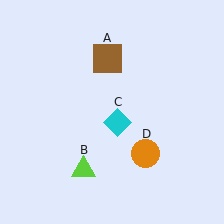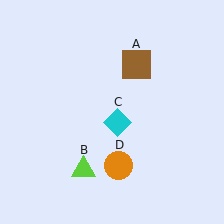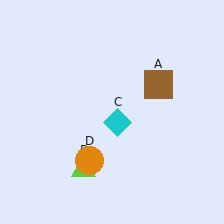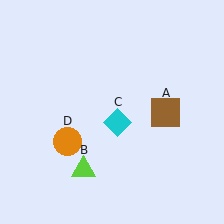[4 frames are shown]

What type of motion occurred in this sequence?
The brown square (object A), orange circle (object D) rotated clockwise around the center of the scene.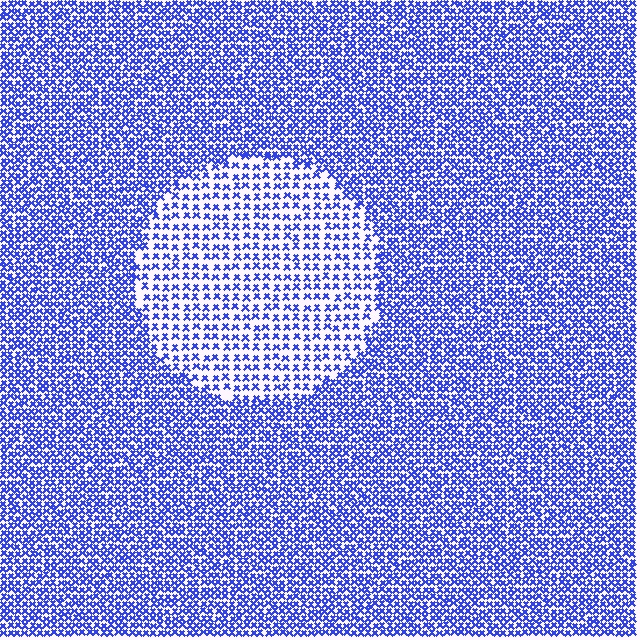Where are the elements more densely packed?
The elements are more densely packed outside the circle boundary.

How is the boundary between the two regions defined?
The boundary is defined by a change in element density (approximately 2.0x ratio). All elements are the same color, size, and shape.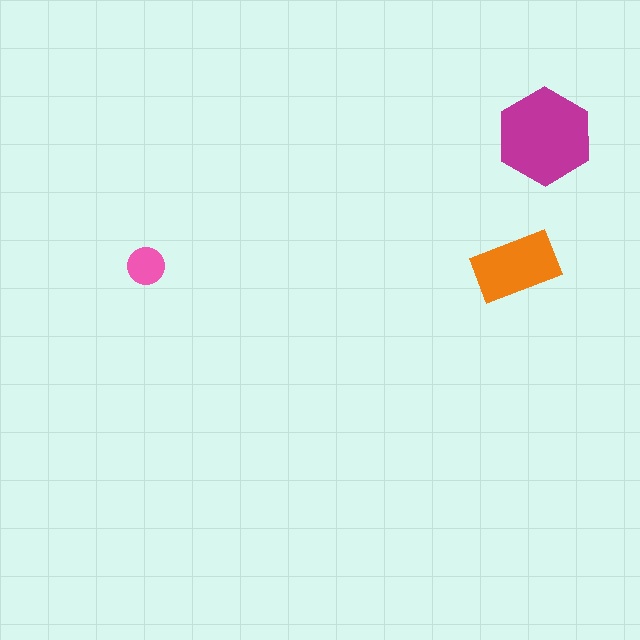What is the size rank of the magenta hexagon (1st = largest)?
1st.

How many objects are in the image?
There are 3 objects in the image.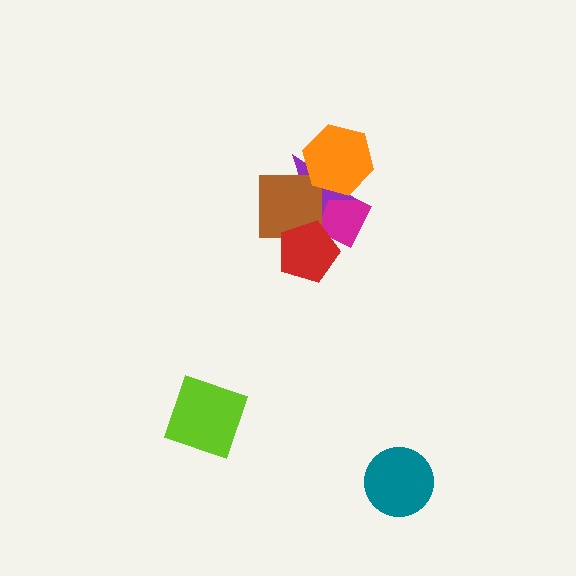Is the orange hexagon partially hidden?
No, no other shape covers it.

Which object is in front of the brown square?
The red pentagon is in front of the brown square.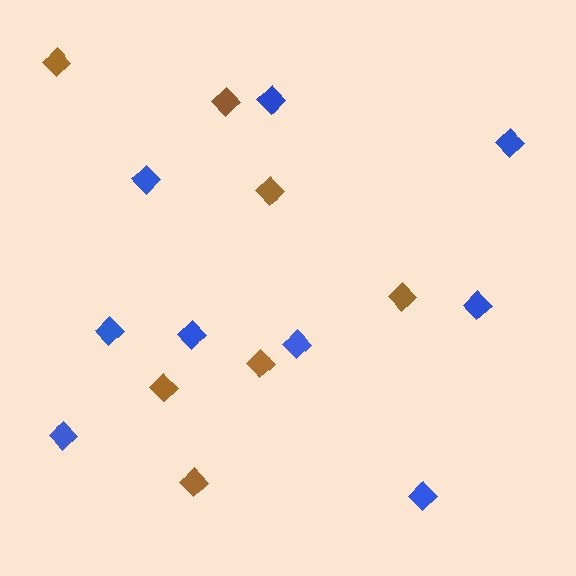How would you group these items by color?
There are 2 groups: one group of blue diamonds (9) and one group of brown diamonds (7).